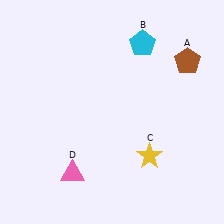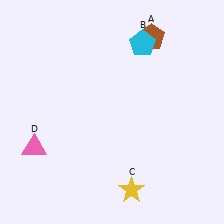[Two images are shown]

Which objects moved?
The objects that moved are: the brown pentagon (A), the yellow star (C), the pink triangle (D).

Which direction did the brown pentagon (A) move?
The brown pentagon (A) moved left.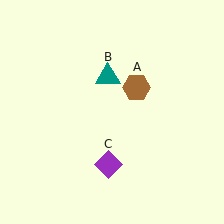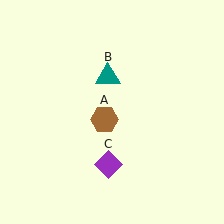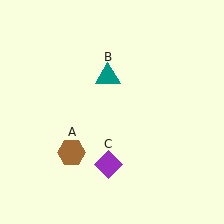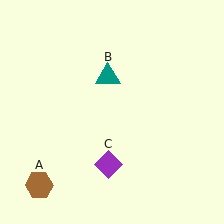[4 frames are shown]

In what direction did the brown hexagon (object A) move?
The brown hexagon (object A) moved down and to the left.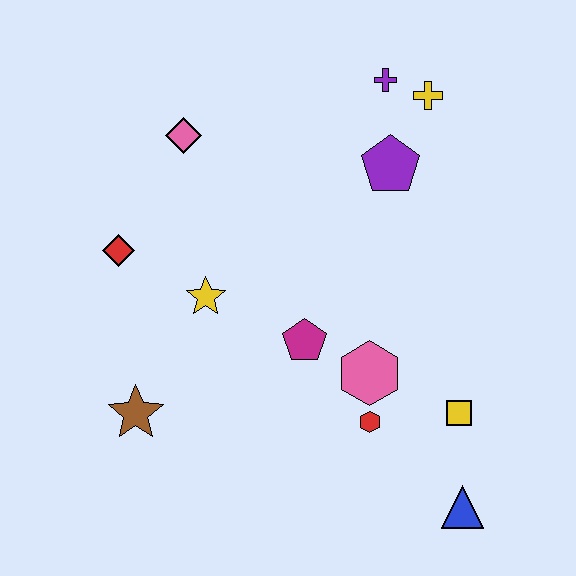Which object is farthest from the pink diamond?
The blue triangle is farthest from the pink diamond.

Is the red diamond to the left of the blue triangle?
Yes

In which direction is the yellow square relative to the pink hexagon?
The yellow square is to the right of the pink hexagon.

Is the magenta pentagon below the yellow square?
No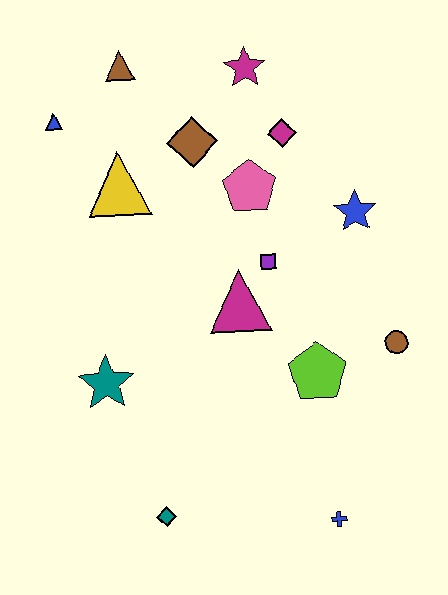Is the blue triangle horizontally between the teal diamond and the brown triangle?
No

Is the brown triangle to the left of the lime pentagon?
Yes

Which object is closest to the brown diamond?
The pink pentagon is closest to the brown diamond.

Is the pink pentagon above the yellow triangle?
No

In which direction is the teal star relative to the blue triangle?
The teal star is below the blue triangle.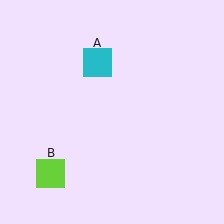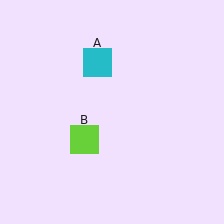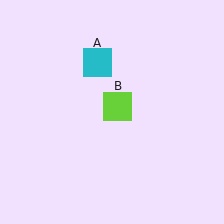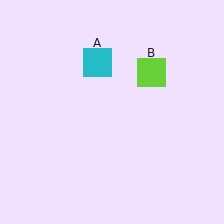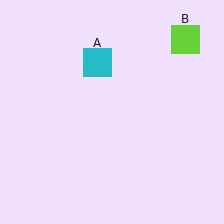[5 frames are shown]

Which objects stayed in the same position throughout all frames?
Cyan square (object A) remained stationary.